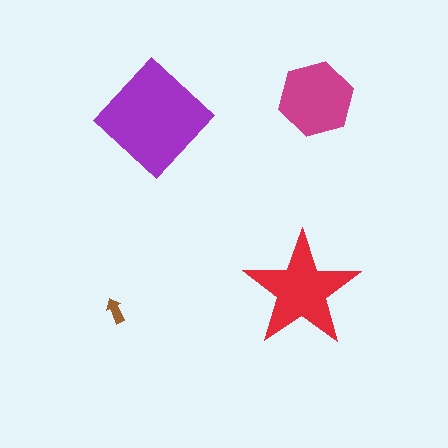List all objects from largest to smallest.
The purple diamond, the red star, the magenta hexagon, the brown arrow.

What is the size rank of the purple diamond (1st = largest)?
1st.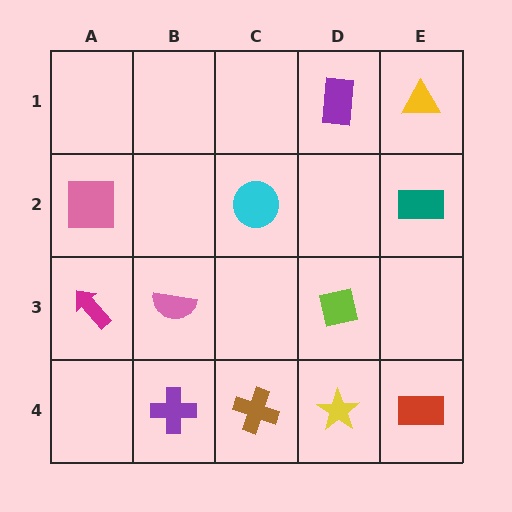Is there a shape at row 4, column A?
No, that cell is empty.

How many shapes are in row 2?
3 shapes.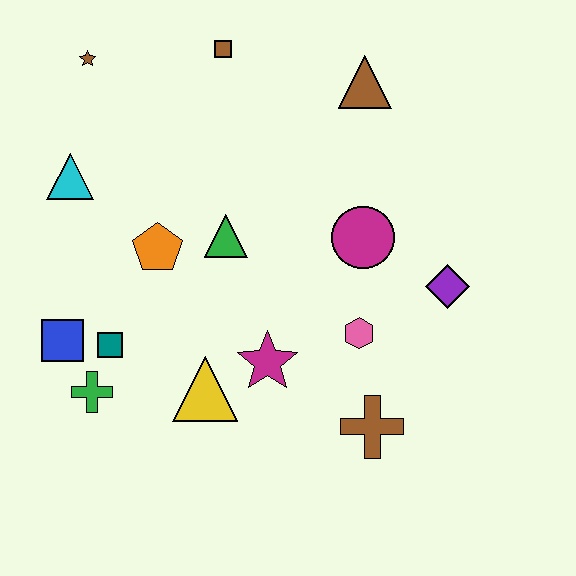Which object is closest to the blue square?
The teal square is closest to the blue square.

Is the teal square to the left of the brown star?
No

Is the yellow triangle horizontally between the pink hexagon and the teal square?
Yes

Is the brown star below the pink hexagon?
No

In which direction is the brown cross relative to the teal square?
The brown cross is to the right of the teal square.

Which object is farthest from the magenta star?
The brown star is farthest from the magenta star.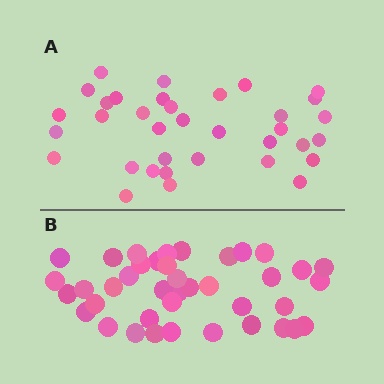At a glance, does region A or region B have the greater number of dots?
Region B (the bottom region) has more dots.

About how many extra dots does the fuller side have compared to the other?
Region B has about 5 more dots than region A.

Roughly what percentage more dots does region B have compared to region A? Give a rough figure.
About 15% more.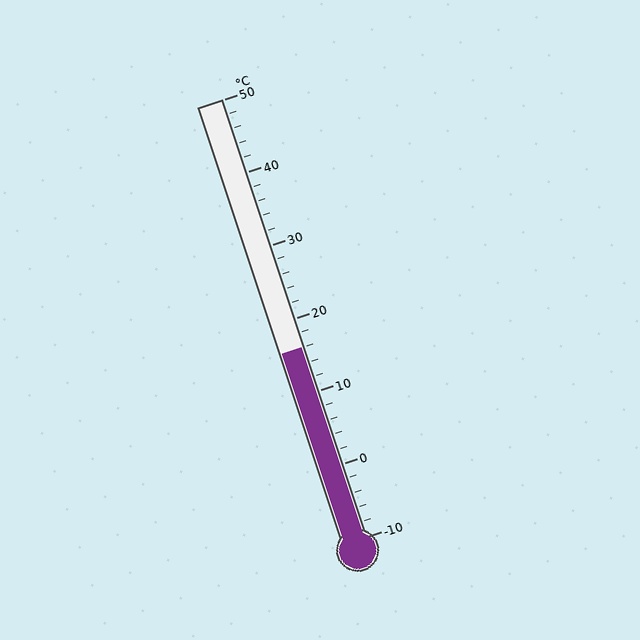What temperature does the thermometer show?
The thermometer shows approximately 16°C.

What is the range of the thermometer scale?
The thermometer scale ranges from -10°C to 50°C.